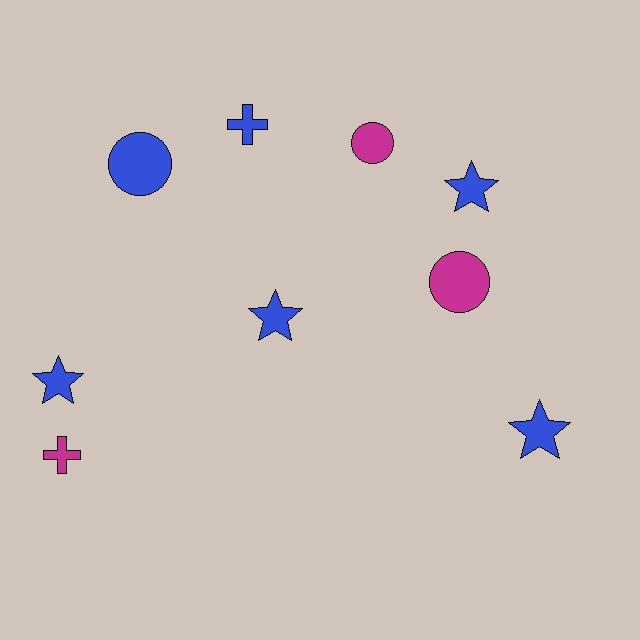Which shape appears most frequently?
Star, with 4 objects.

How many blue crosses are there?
There is 1 blue cross.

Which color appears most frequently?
Blue, with 6 objects.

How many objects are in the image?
There are 9 objects.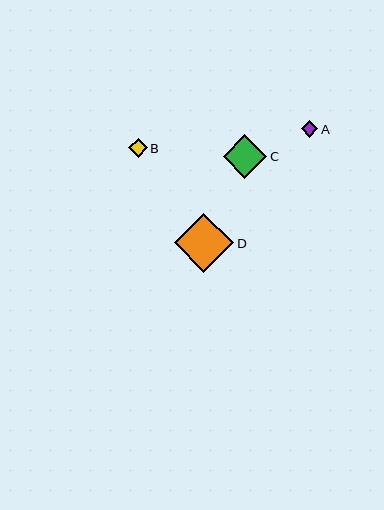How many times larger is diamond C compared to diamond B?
Diamond C is approximately 2.4 times the size of diamond B.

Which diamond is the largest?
Diamond D is the largest with a size of approximately 60 pixels.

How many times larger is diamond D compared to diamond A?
Diamond D is approximately 3.6 times the size of diamond A.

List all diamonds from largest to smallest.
From largest to smallest: D, C, B, A.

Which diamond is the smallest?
Diamond A is the smallest with a size of approximately 16 pixels.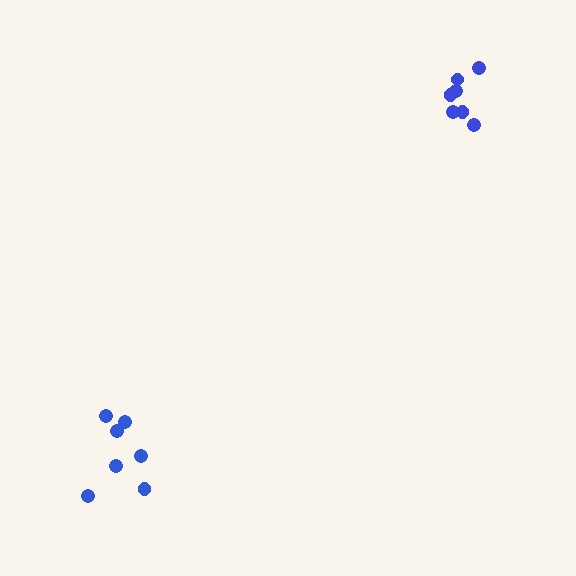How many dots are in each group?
Group 1: 7 dots, Group 2: 7 dots (14 total).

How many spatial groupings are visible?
There are 2 spatial groupings.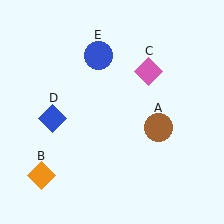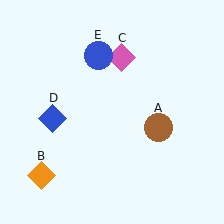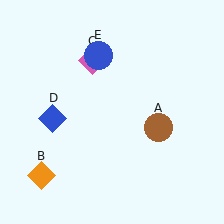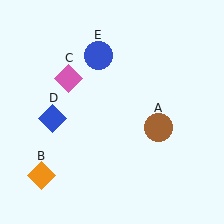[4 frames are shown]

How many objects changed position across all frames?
1 object changed position: pink diamond (object C).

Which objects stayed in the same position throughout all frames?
Brown circle (object A) and orange diamond (object B) and blue diamond (object D) and blue circle (object E) remained stationary.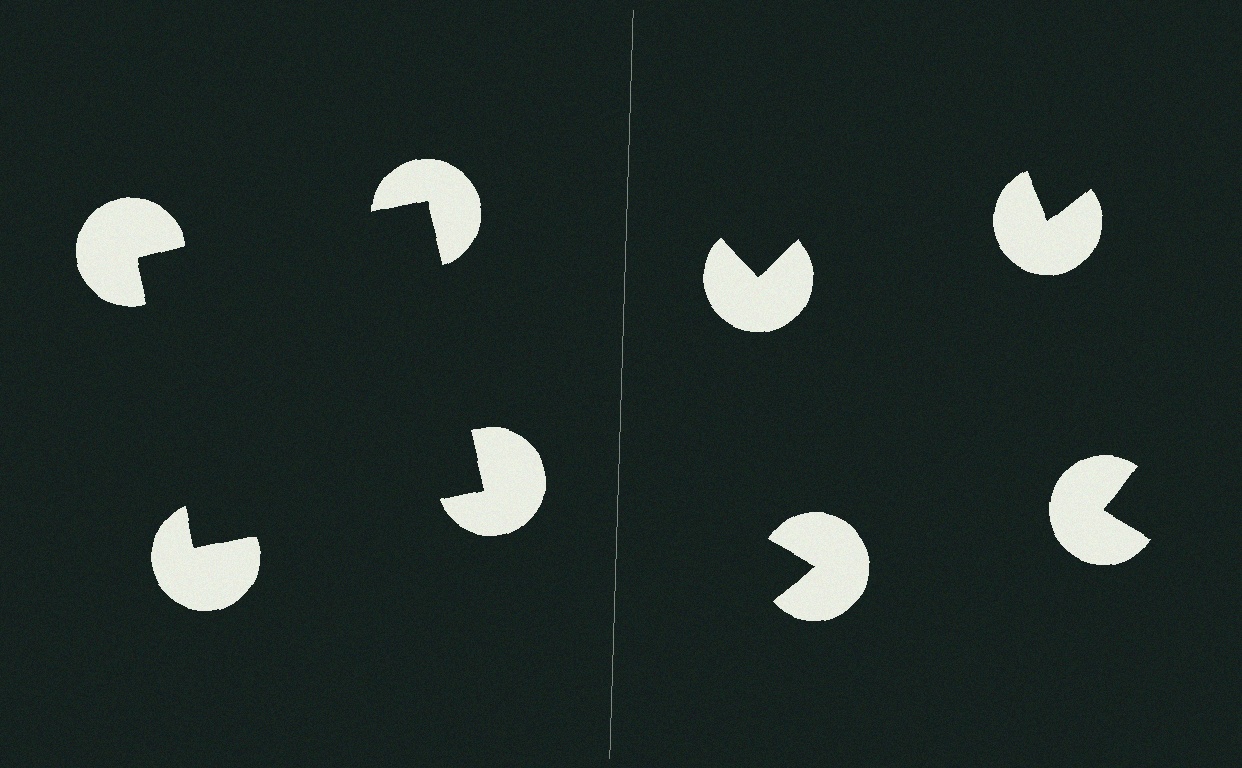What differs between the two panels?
The pac-man discs are positioned identically on both sides; only the wedge orientations differ. On the left they align to a square; on the right they are misaligned.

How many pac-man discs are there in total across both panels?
8 — 4 on each side.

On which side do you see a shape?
An illusory square appears on the left side. On the right side the wedge cuts are rotated, so no coherent shape forms.